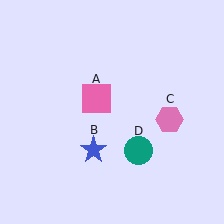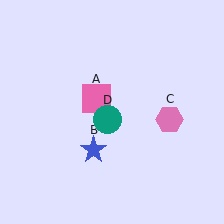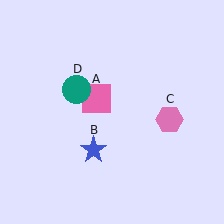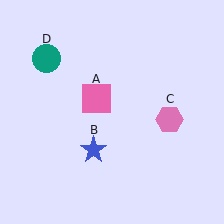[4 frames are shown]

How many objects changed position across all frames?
1 object changed position: teal circle (object D).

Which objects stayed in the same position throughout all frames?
Pink square (object A) and blue star (object B) and pink hexagon (object C) remained stationary.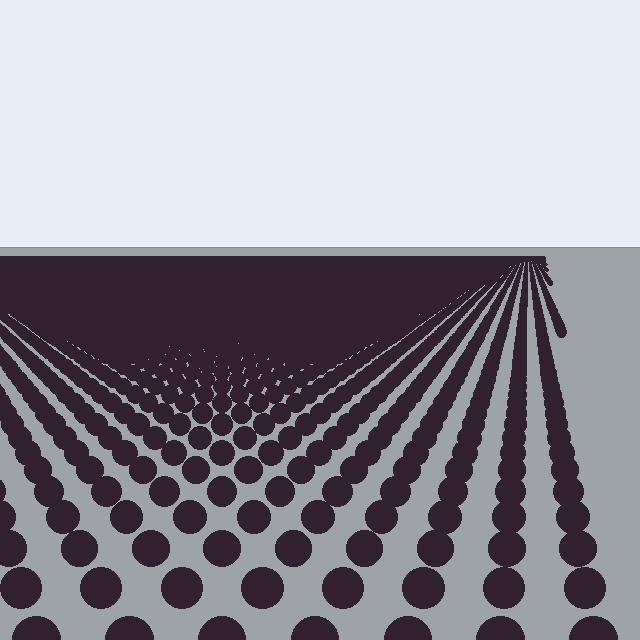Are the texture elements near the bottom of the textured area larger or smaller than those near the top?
Larger. Near the bottom, elements are closer to the viewer and appear at a bigger on-screen size.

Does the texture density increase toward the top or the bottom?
Density increases toward the top.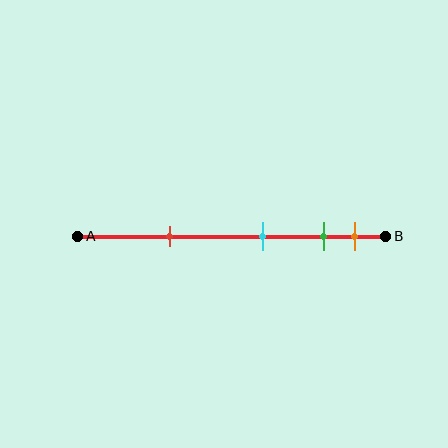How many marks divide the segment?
There are 4 marks dividing the segment.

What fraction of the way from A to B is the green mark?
The green mark is approximately 80% (0.8) of the way from A to B.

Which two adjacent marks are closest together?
The green and orange marks are the closest adjacent pair.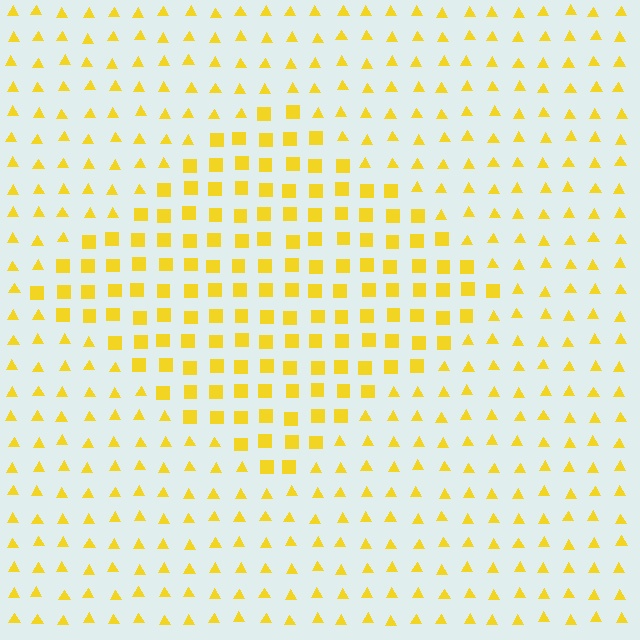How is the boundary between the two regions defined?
The boundary is defined by a change in element shape: squares inside vs. triangles outside. All elements share the same color and spacing.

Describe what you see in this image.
The image is filled with small yellow elements arranged in a uniform grid. A diamond-shaped region contains squares, while the surrounding area contains triangles. The boundary is defined purely by the change in element shape.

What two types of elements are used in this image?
The image uses squares inside the diamond region and triangles outside it.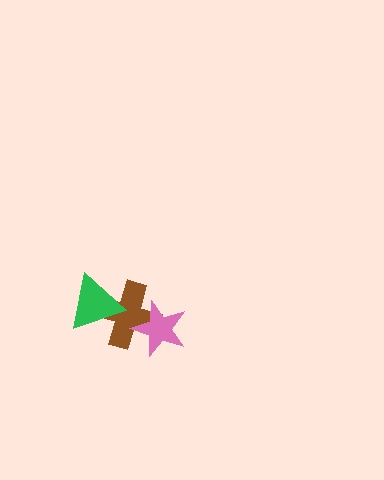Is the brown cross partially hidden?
Yes, it is partially covered by another shape.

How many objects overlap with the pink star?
1 object overlaps with the pink star.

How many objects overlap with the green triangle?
1 object overlaps with the green triangle.